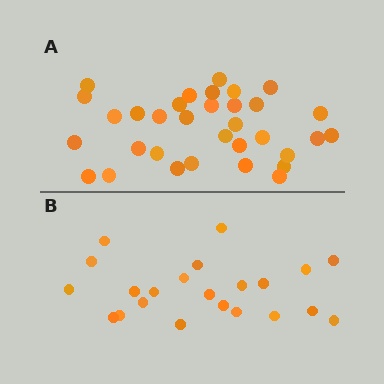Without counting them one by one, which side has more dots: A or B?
Region A (the top region) has more dots.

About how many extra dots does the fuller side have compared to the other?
Region A has roughly 12 or so more dots than region B.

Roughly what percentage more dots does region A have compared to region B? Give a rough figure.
About 50% more.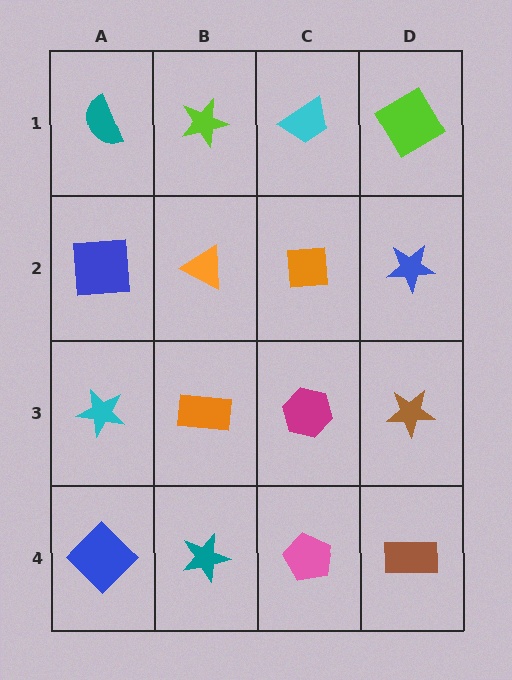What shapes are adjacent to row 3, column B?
An orange triangle (row 2, column B), a teal star (row 4, column B), a cyan star (row 3, column A), a magenta hexagon (row 3, column C).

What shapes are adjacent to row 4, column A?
A cyan star (row 3, column A), a teal star (row 4, column B).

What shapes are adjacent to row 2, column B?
A lime star (row 1, column B), an orange rectangle (row 3, column B), a blue square (row 2, column A), an orange square (row 2, column C).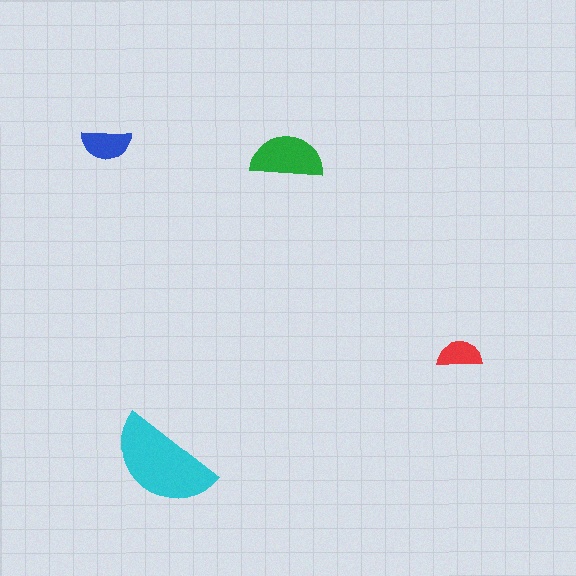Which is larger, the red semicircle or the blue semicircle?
The blue one.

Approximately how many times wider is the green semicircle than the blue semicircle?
About 1.5 times wider.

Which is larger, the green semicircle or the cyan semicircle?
The cyan one.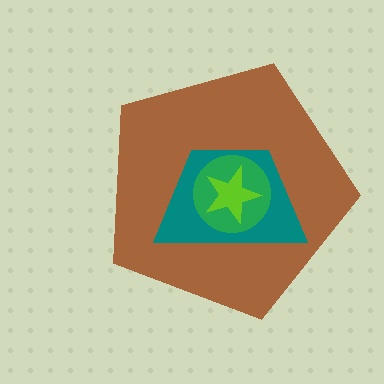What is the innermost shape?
The lime star.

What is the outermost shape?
The brown pentagon.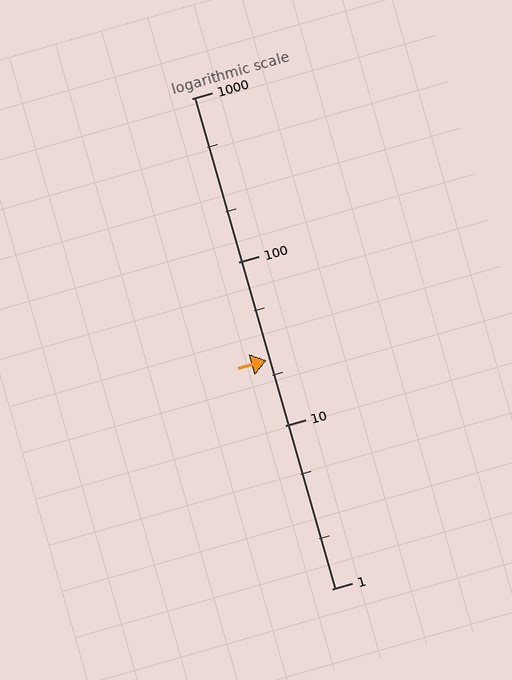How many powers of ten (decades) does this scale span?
The scale spans 3 decades, from 1 to 1000.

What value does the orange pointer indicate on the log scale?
The pointer indicates approximately 25.